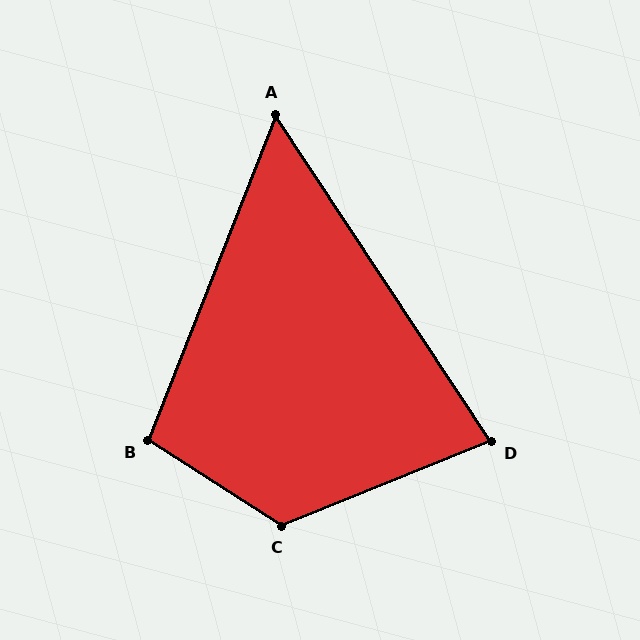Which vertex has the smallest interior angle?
A, at approximately 55 degrees.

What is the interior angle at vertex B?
Approximately 101 degrees (obtuse).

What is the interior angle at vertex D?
Approximately 79 degrees (acute).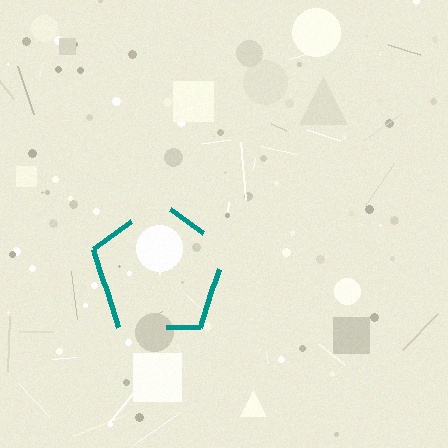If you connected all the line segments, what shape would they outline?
They would outline a pentagon.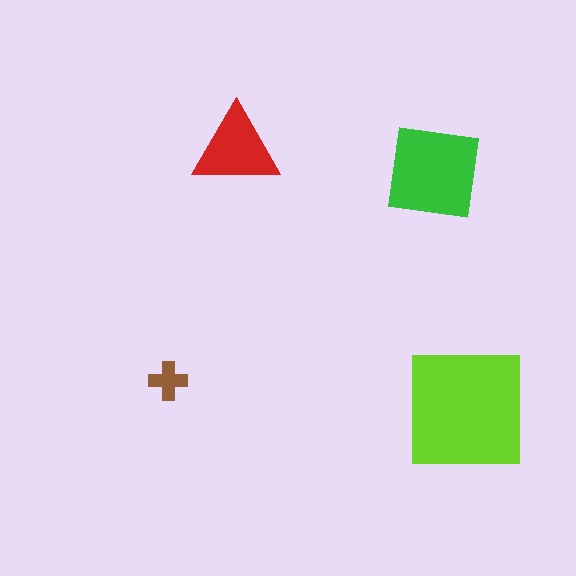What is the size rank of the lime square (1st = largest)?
1st.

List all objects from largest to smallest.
The lime square, the green square, the red triangle, the brown cross.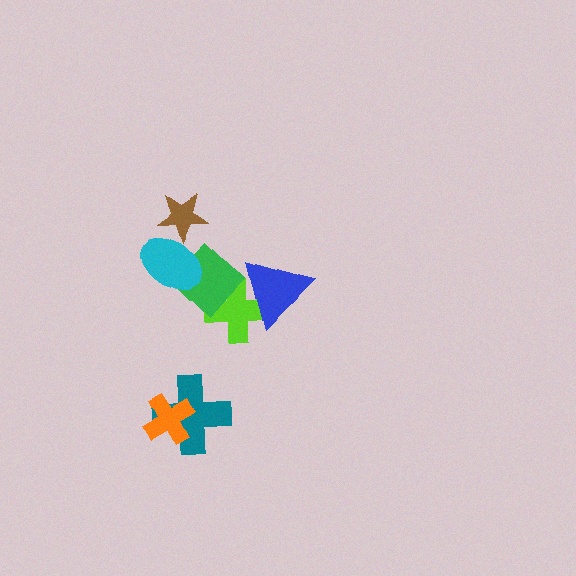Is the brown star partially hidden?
Yes, it is partially covered by another shape.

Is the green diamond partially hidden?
Yes, it is partially covered by another shape.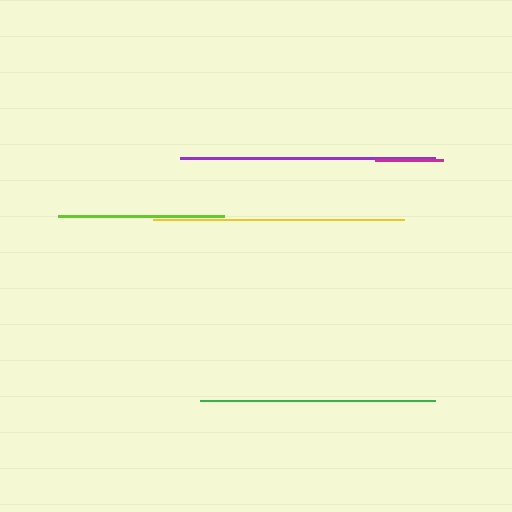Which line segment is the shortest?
The magenta line is the shortest at approximately 69 pixels.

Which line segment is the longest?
The purple line is the longest at approximately 256 pixels.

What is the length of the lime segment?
The lime segment is approximately 166 pixels long.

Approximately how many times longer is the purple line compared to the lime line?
The purple line is approximately 1.5 times the length of the lime line.